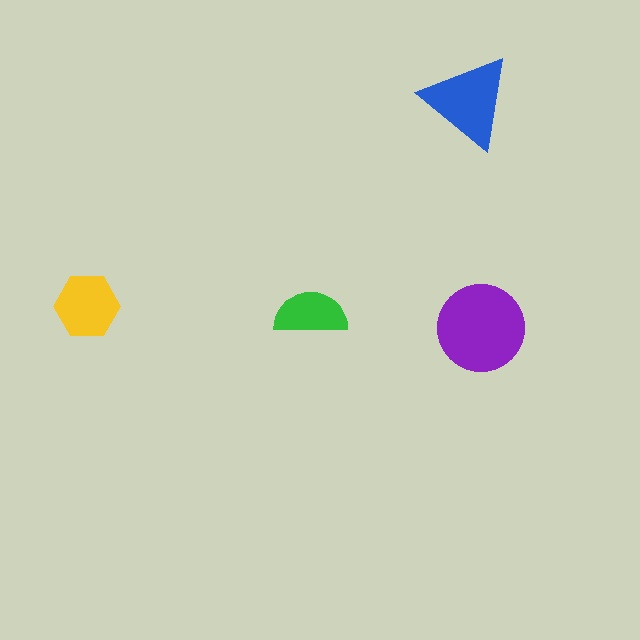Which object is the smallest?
The green semicircle.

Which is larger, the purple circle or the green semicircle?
The purple circle.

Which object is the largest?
The purple circle.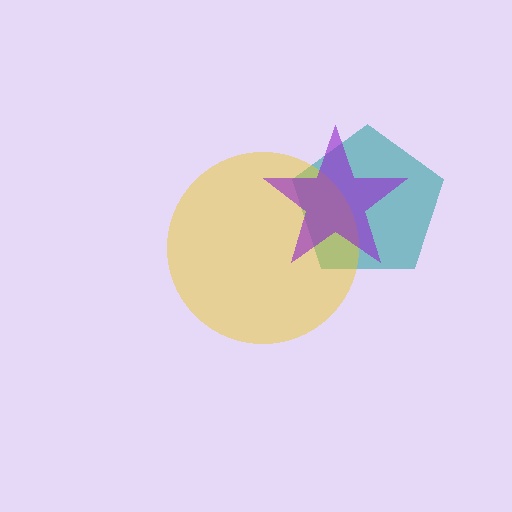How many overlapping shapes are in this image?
There are 3 overlapping shapes in the image.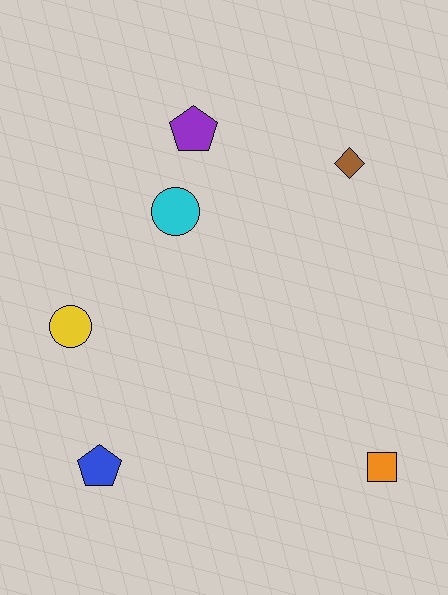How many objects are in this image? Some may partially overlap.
There are 6 objects.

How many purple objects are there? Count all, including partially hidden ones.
There is 1 purple object.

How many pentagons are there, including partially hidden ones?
There are 2 pentagons.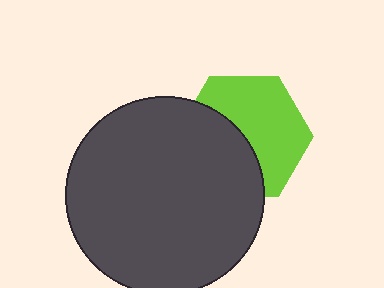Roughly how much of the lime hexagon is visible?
About half of it is visible (roughly 56%).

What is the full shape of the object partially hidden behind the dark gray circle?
The partially hidden object is a lime hexagon.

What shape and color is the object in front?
The object in front is a dark gray circle.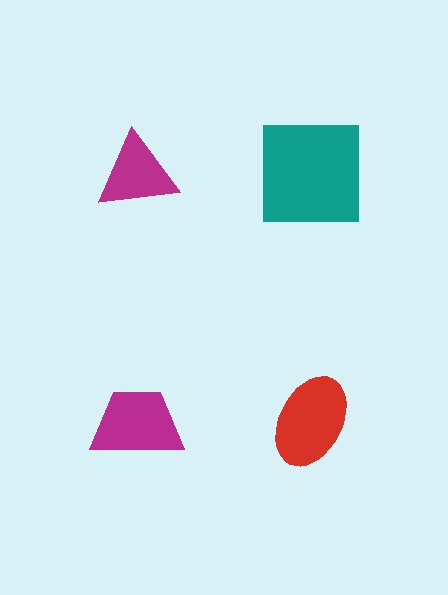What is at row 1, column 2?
A teal square.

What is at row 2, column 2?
A red ellipse.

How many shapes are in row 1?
2 shapes.